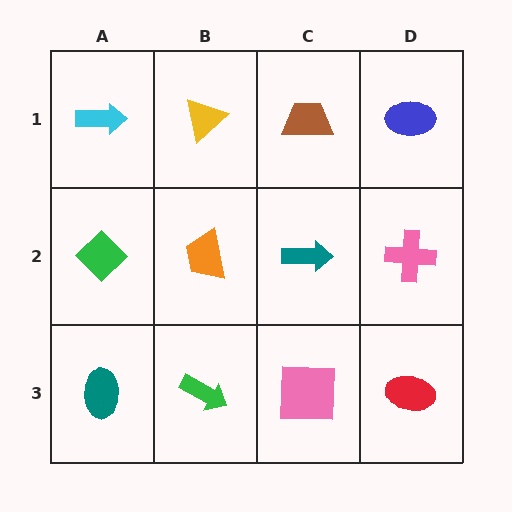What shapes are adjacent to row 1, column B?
An orange trapezoid (row 2, column B), a cyan arrow (row 1, column A), a brown trapezoid (row 1, column C).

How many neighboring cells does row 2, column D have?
3.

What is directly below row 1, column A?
A green diamond.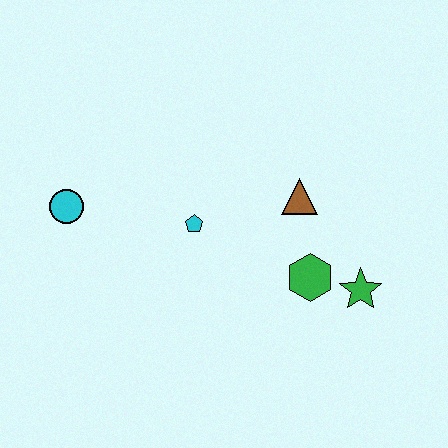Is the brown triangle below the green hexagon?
No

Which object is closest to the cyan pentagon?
The brown triangle is closest to the cyan pentagon.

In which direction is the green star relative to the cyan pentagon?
The green star is to the right of the cyan pentagon.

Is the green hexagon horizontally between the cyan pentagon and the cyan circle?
No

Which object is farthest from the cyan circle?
The green star is farthest from the cyan circle.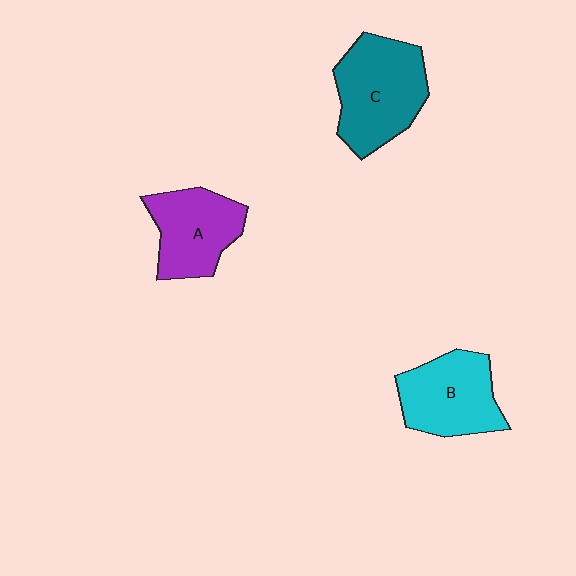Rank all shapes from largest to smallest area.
From largest to smallest: C (teal), B (cyan), A (purple).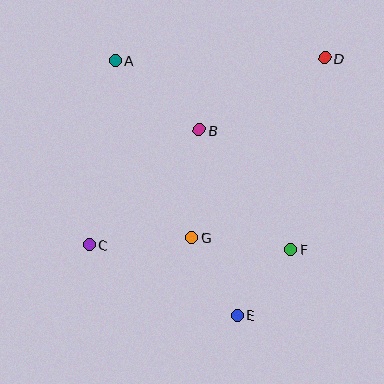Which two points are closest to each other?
Points E and F are closest to each other.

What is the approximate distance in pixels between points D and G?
The distance between D and G is approximately 223 pixels.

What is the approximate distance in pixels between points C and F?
The distance between C and F is approximately 202 pixels.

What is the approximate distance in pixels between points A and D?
The distance between A and D is approximately 209 pixels.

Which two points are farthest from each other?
Points C and D are farthest from each other.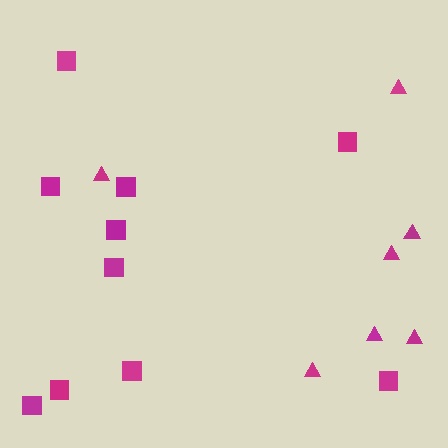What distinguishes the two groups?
There are 2 groups: one group of squares (10) and one group of triangles (7).